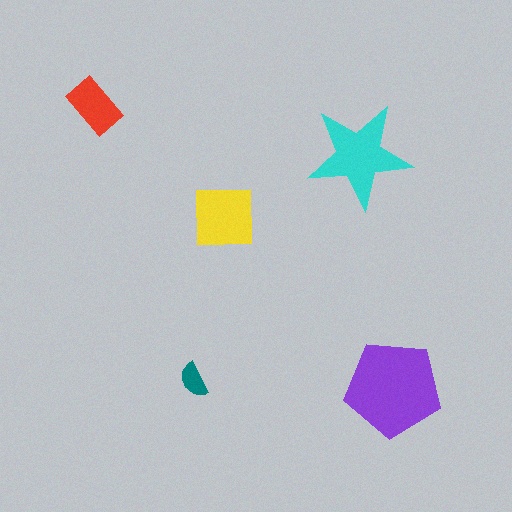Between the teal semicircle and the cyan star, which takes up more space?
The cyan star.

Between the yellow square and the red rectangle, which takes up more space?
The yellow square.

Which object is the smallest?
The teal semicircle.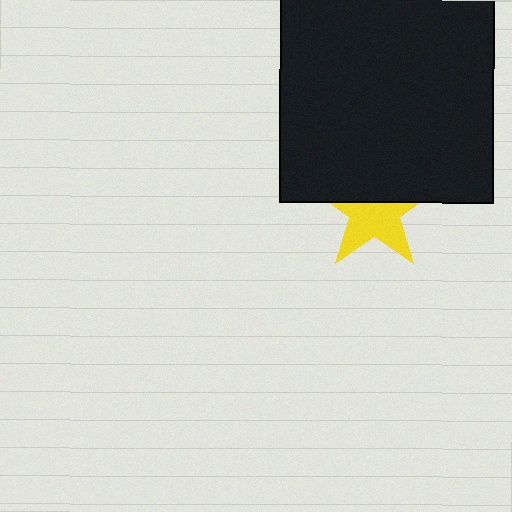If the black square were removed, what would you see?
You would see the complete yellow star.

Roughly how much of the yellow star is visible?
About half of it is visible (roughly 56%).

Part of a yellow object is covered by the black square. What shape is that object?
It is a star.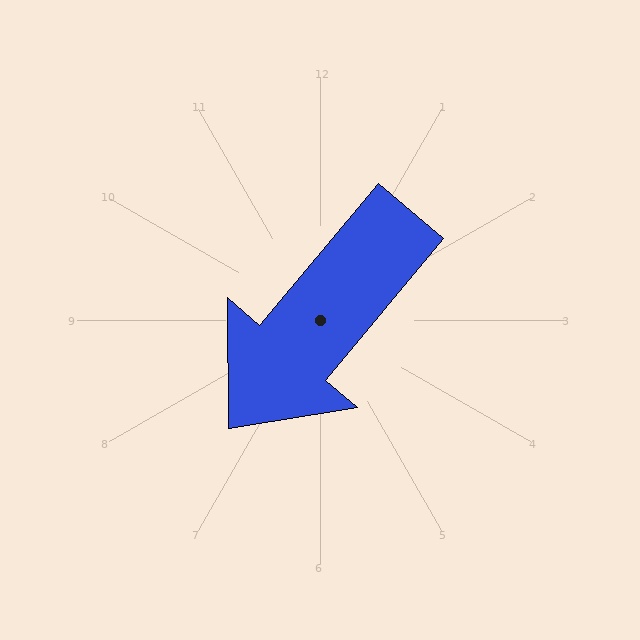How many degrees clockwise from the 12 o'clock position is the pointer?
Approximately 220 degrees.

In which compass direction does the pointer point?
Southwest.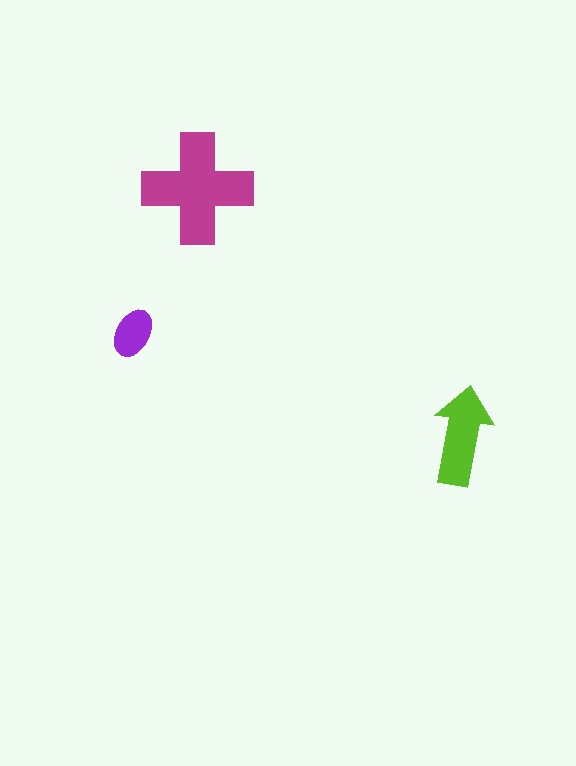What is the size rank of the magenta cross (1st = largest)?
1st.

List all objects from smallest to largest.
The purple ellipse, the lime arrow, the magenta cross.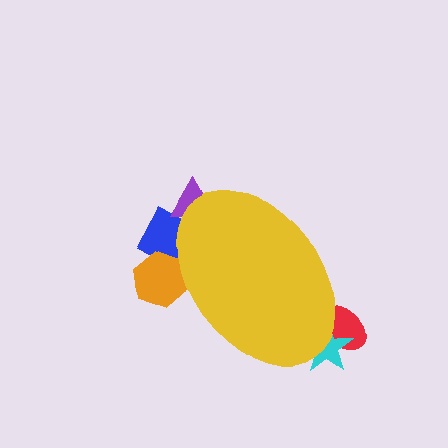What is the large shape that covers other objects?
A yellow ellipse.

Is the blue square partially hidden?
Yes, the blue square is partially hidden behind the yellow ellipse.